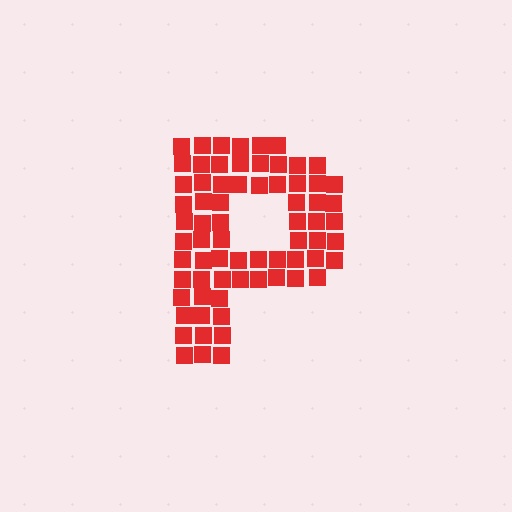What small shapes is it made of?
It is made of small squares.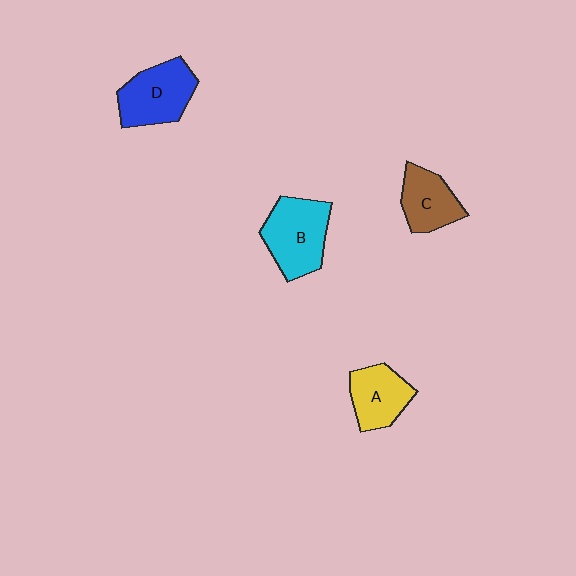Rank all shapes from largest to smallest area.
From largest to smallest: B (cyan), D (blue), A (yellow), C (brown).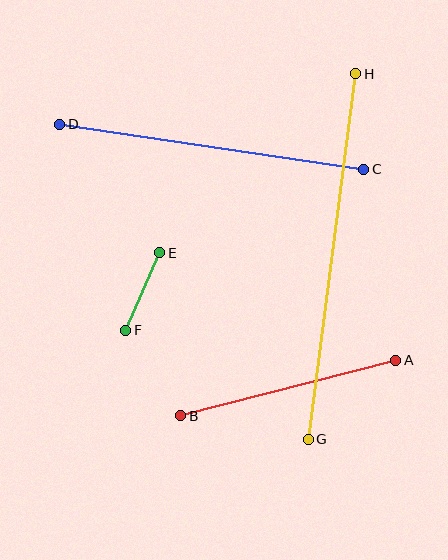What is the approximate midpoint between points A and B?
The midpoint is at approximately (288, 388) pixels.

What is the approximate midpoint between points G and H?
The midpoint is at approximately (332, 257) pixels.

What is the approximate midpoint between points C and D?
The midpoint is at approximately (212, 147) pixels.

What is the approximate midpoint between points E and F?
The midpoint is at approximately (143, 292) pixels.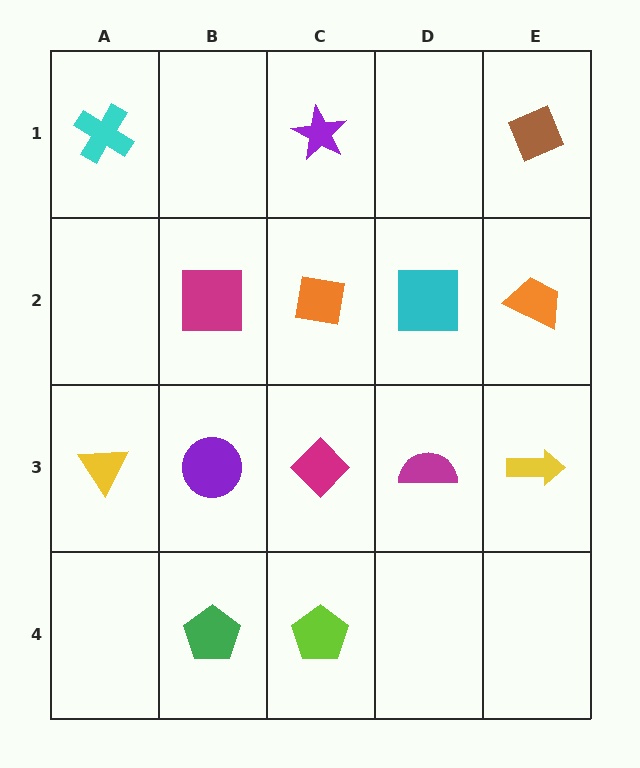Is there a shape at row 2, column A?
No, that cell is empty.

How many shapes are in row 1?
3 shapes.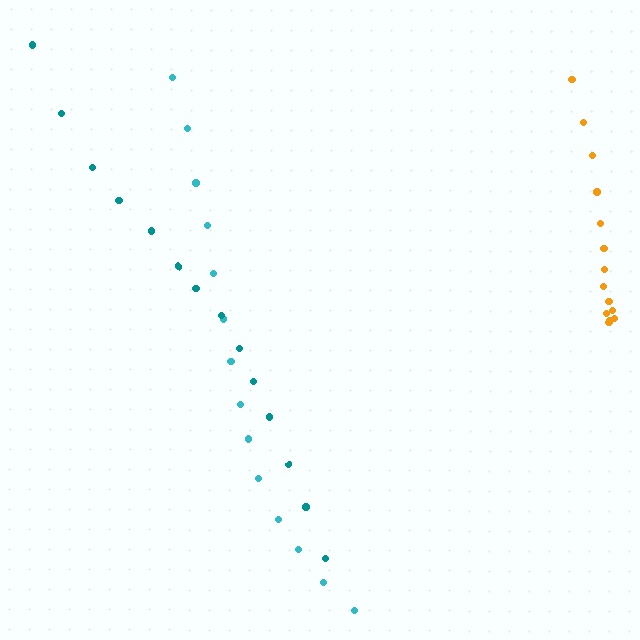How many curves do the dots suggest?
There are 3 distinct paths.